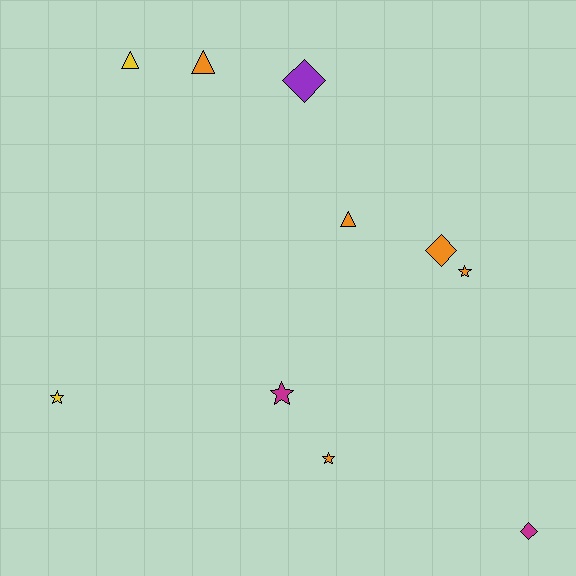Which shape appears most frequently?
Star, with 4 objects.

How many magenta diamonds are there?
There is 1 magenta diamond.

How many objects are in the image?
There are 10 objects.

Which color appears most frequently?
Orange, with 5 objects.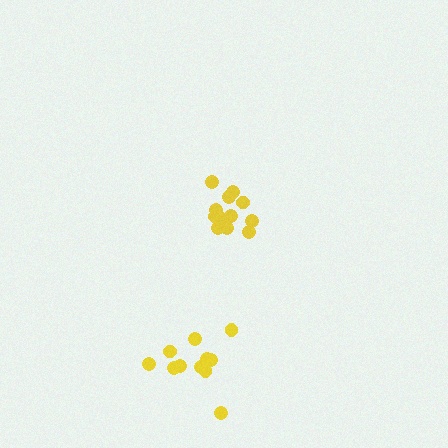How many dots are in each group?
Group 1: 12 dots, Group 2: 11 dots (23 total).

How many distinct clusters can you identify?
There are 2 distinct clusters.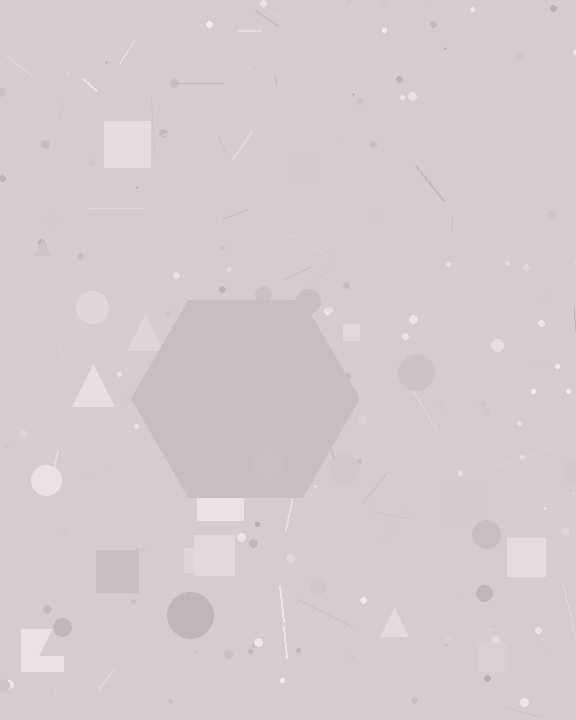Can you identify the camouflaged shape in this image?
The camouflaged shape is a hexagon.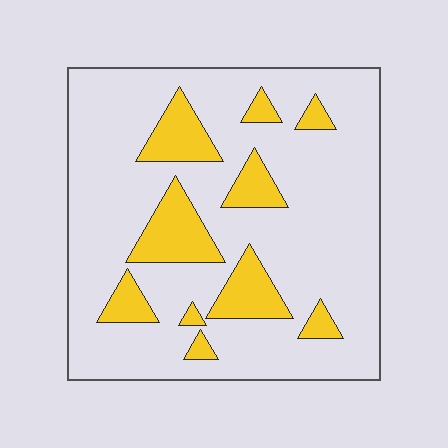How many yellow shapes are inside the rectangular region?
10.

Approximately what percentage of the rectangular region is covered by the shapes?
Approximately 20%.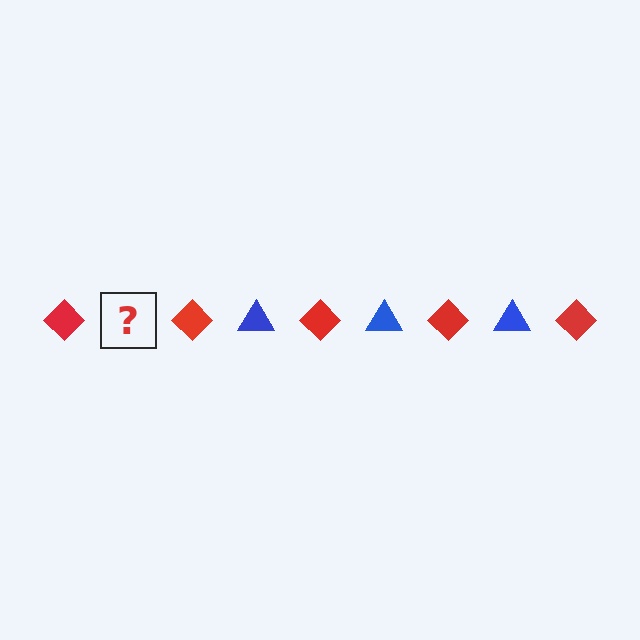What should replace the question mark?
The question mark should be replaced with a blue triangle.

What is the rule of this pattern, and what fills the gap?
The rule is that the pattern alternates between red diamond and blue triangle. The gap should be filled with a blue triangle.